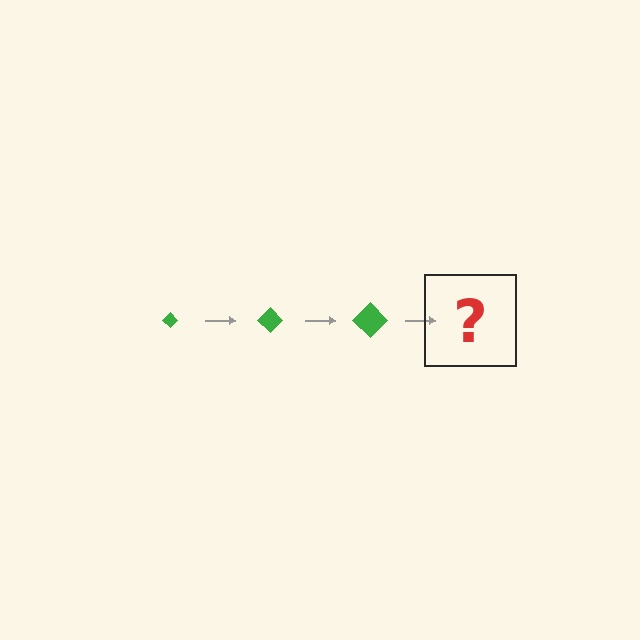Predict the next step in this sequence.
The next step is a green diamond, larger than the previous one.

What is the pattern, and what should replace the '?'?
The pattern is that the diamond gets progressively larger each step. The '?' should be a green diamond, larger than the previous one.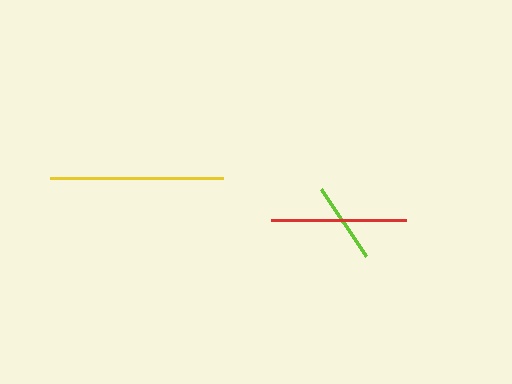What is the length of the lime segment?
The lime segment is approximately 81 pixels long.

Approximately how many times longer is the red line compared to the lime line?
The red line is approximately 1.7 times the length of the lime line.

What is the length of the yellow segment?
The yellow segment is approximately 173 pixels long.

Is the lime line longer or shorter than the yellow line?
The yellow line is longer than the lime line.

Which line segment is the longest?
The yellow line is the longest at approximately 173 pixels.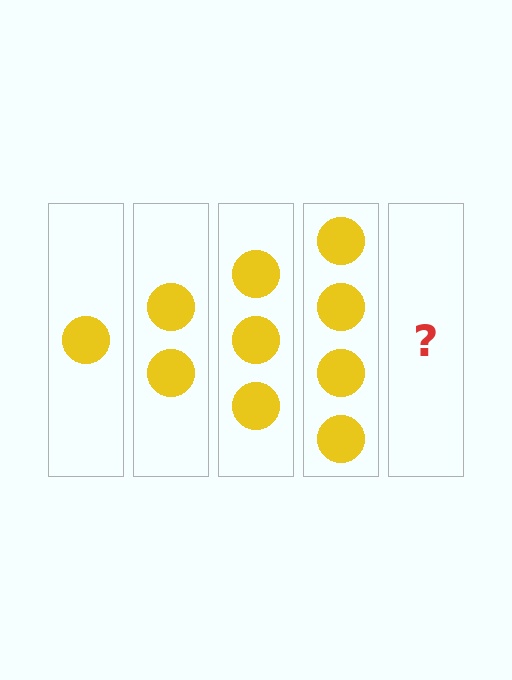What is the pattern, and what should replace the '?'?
The pattern is that each step adds one more circle. The '?' should be 5 circles.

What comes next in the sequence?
The next element should be 5 circles.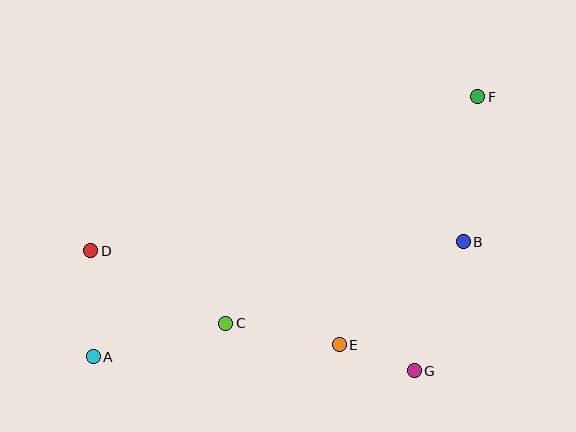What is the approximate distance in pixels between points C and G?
The distance between C and G is approximately 194 pixels.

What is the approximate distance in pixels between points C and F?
The distance between C and F is approximately 339 pixels.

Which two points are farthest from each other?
Points A and F are farthest from each other.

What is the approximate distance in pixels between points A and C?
The distance between A and C is approximately 137 pixels.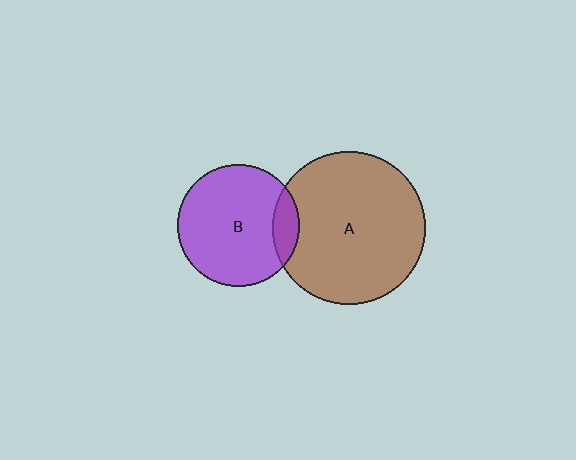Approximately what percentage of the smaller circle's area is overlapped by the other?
Approximately 10%.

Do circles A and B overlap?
Yes.